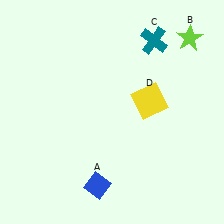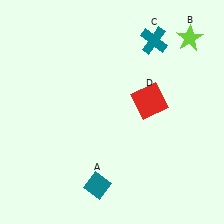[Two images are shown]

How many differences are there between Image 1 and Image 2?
There are 2 differences between the two images.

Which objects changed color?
A changed from blue to teal. D changed from yellow to red.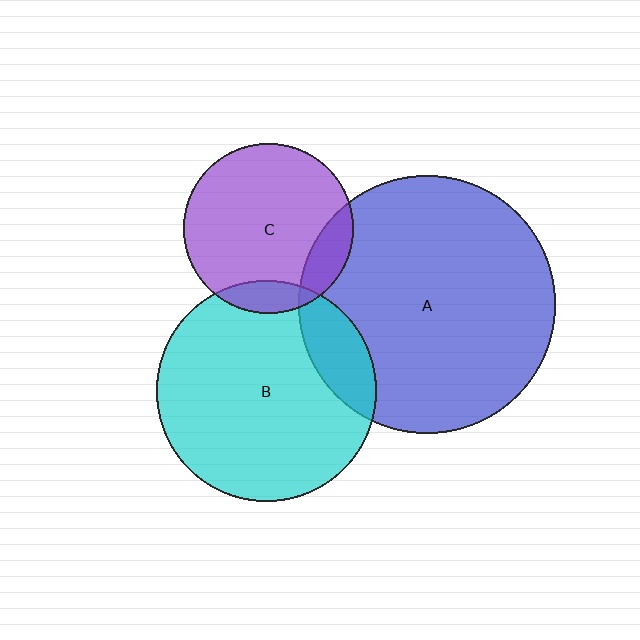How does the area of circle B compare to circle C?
Approximately 1.7 times.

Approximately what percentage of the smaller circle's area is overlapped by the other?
Approximately 15%.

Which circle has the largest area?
Circle A (blue).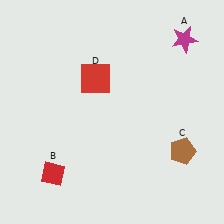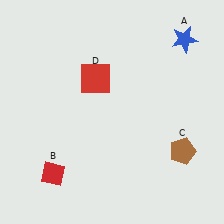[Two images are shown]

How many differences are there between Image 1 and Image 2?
There is 1 difference between the two images.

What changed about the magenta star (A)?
In Image 1, A is magenta. In Image 2, it changed to blue.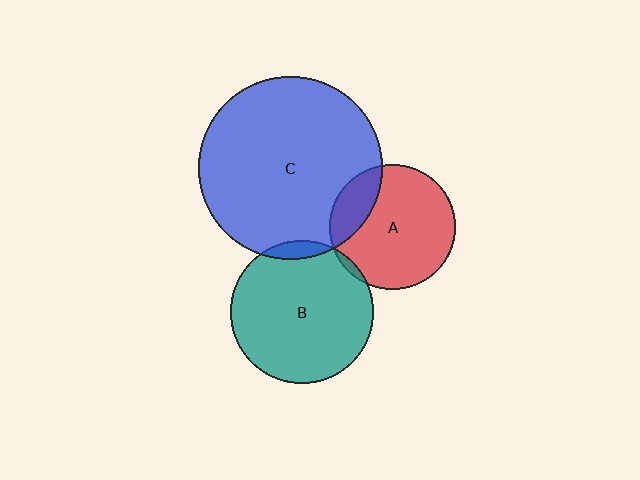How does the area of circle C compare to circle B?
Approximately 1.7 times.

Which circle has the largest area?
Circle C (blue).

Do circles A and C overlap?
Yes.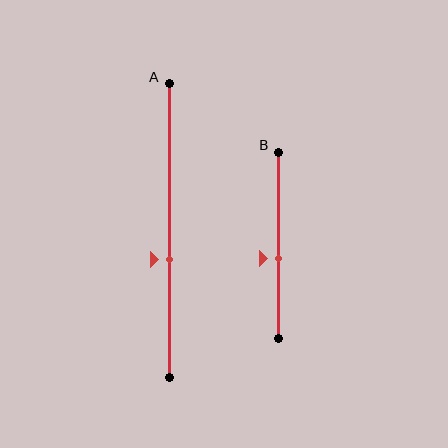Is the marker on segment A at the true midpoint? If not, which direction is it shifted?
No, the marker on segment A is shifted downward by about 10% of the segment length.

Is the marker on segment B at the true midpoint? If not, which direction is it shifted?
No, the marker on segment B is shifted downward by about 7% of the segment length.